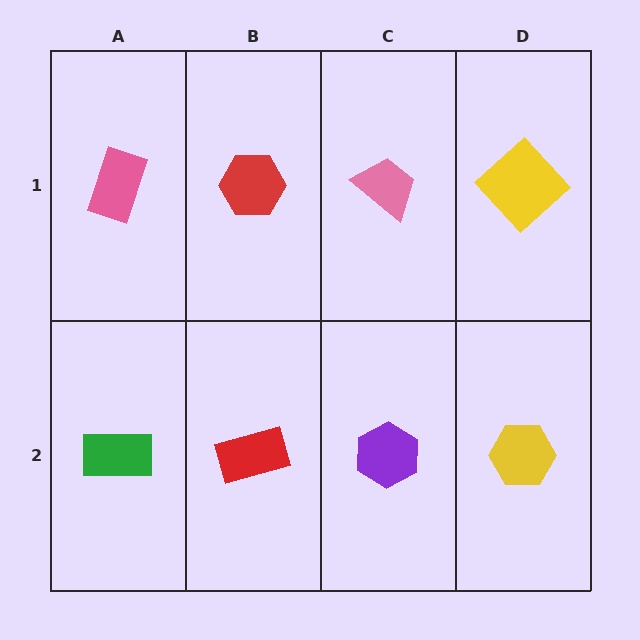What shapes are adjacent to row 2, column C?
A pink trapezoid (row 1, column C), a red rectangle (row 2, column B), a yellow hexagon (row 2, column D).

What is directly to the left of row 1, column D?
A pink trapezoid.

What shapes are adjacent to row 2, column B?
A red hexagon (row 1, column B), a green rectangle (row 2, column A), a purple hexagon (row 2, column C).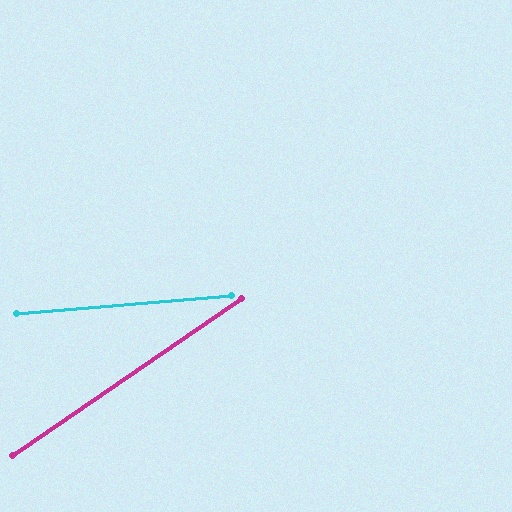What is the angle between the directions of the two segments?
Approximately 30 degrees.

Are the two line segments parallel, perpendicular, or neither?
Neither parallel nor perpendicular — they differ by about 30°.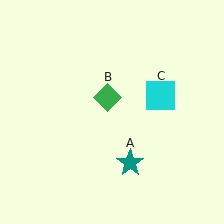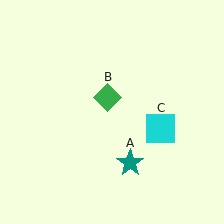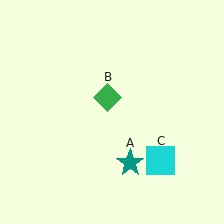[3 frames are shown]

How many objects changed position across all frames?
1 object changed position: cyan square (object C).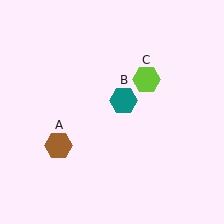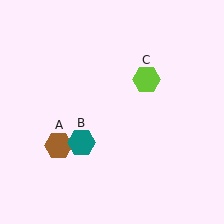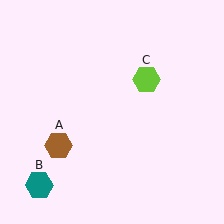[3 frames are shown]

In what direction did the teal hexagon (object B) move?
The teal hexagon (object B) moved down and to the left.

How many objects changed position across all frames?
1 object changed position: teal hexagon (object B).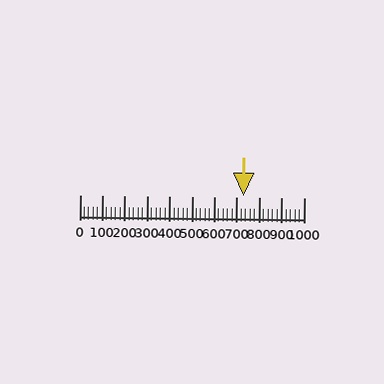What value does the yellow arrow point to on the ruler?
The yellow arrow points to approximately 728.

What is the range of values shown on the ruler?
The ruler shows values from 0 to 1000.